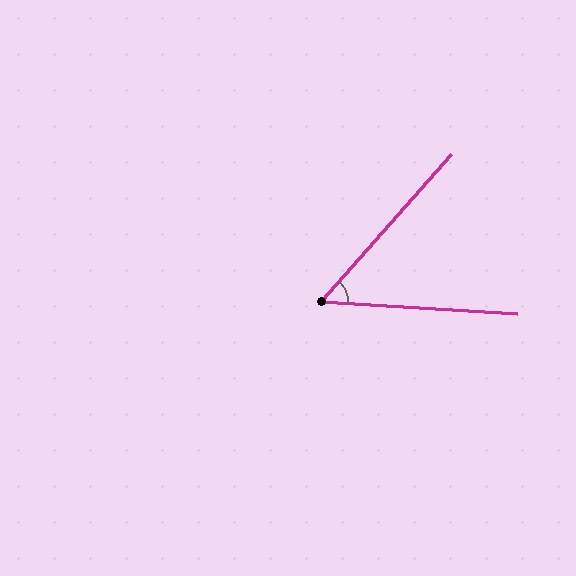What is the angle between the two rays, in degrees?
Approximately 52 degrees.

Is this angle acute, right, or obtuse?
It is acute.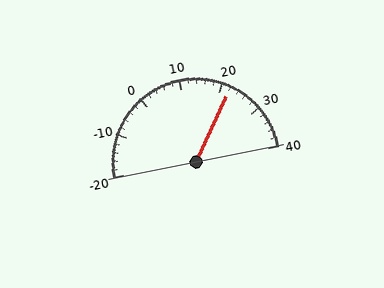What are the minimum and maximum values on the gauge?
The gauge ranges from -20 to 40.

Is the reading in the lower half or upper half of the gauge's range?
The reading is in the upper half of the range (-20 to 40).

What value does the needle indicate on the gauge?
The needle indicates approximately 22.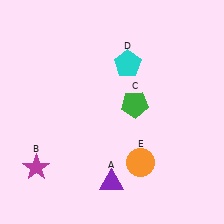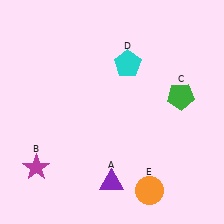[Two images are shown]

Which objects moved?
The objects that moved are: the green pentagon (C), the orange circle (E).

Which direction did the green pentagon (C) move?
The green pentagon (C) moved right.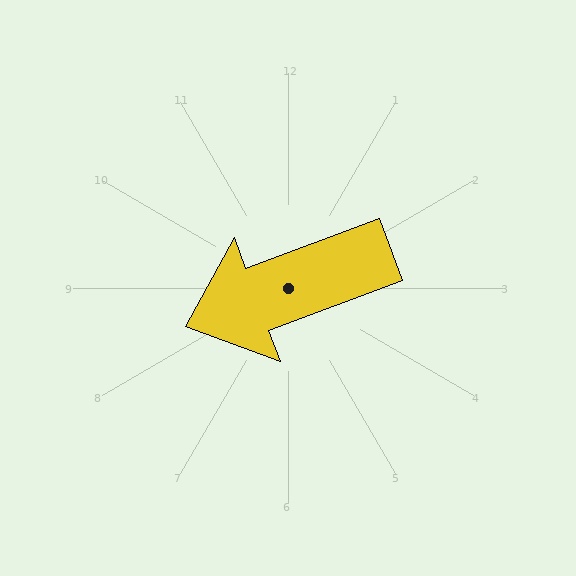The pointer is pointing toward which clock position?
Roughly 8 o'clock.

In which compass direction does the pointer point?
West.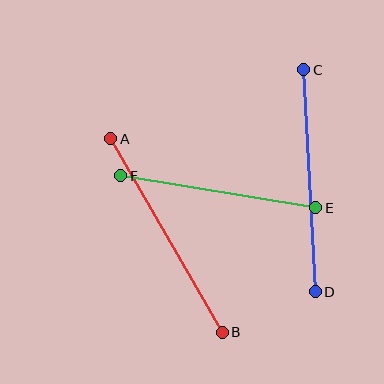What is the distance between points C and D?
The distance is approximately 222 pixels.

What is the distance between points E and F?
The distance is approximately 198 pixels.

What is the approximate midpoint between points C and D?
The midpoint is at approximately (309, 181) pixels.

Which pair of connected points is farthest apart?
Points A and B are farthest apart.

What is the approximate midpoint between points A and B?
The midpoint is at approximately (166, 236) pixels.